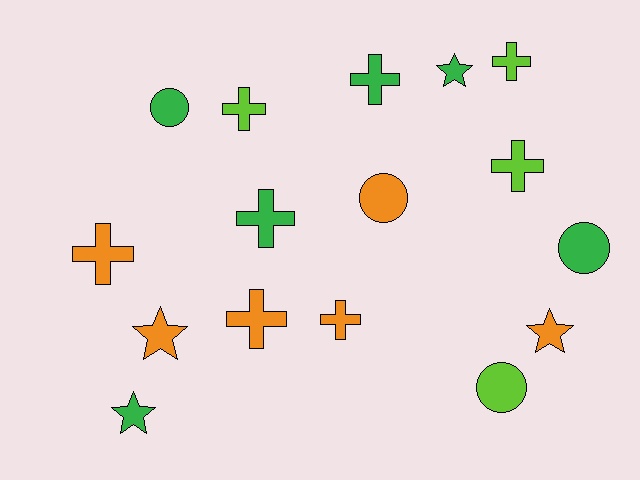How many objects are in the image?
There are 16 objects.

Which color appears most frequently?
Green, with 6 objects.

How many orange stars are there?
There are 2 orange stars.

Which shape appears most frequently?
Cross, with 8 objects.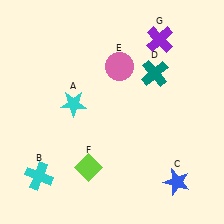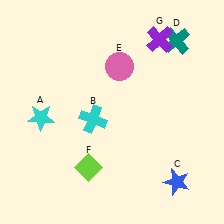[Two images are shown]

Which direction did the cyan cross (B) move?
The cyan cross (B) moved up.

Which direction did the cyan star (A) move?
The cyan star (A) moved left.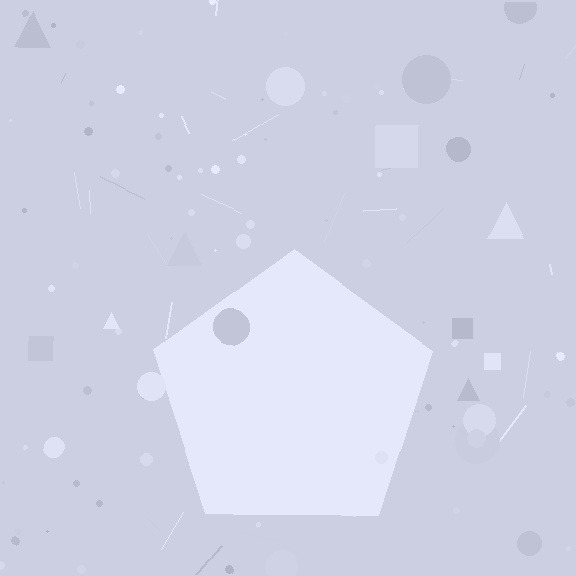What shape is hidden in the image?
A pentagon is hidden in the image.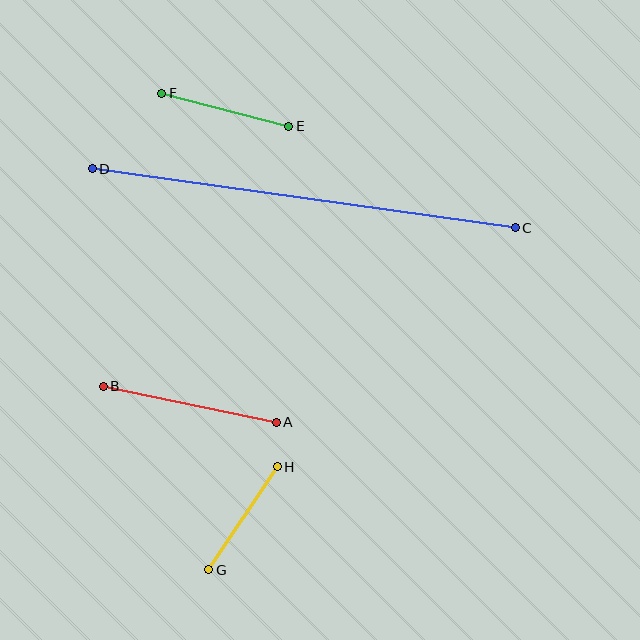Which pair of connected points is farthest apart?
Points C and D are farthest apart.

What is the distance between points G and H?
The distance is approximately 124 pixels.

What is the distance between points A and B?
The distance is approximately 177 pixels.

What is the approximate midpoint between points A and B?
The midpoint is at approximately (190, 404) pixels.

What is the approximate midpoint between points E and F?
The midpoint is at approximately (225, 110) pixels.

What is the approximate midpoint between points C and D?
The midpoint is at approximately (304, 198) pixels.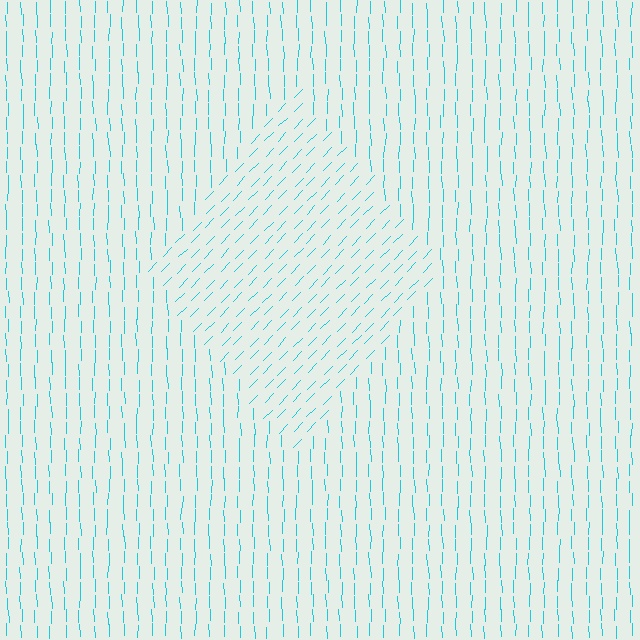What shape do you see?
I see a diamond.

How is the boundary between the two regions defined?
The boundary is defined purely by a change in line orientation (approximately 45 degrees difference). All lines are the same color and thickness.